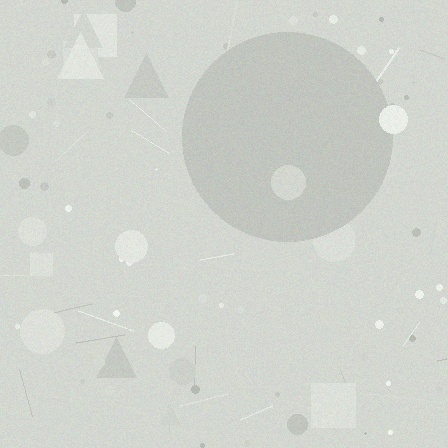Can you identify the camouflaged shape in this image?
The camouflaged shape is a circle.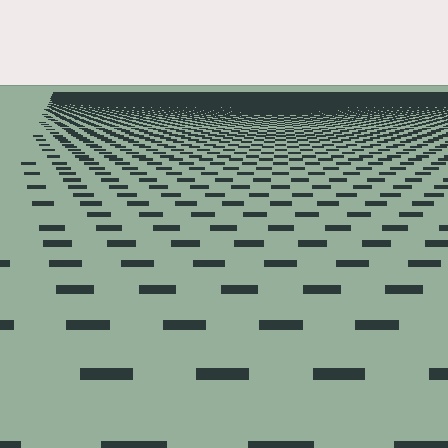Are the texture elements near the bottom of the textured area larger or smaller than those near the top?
Larger. Near the bottom, elements are closer to the viewer and appear at a bigger on-screen size.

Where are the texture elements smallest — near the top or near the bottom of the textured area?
Near the top.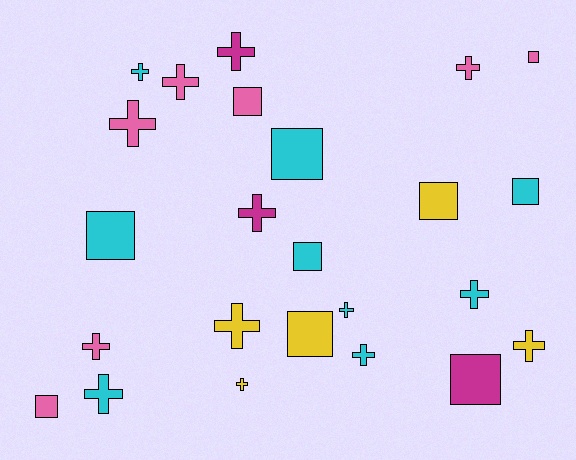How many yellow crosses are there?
There are 3 yellow crosses.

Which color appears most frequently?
Cyan, with 9 objects.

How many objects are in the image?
There are 24 objects.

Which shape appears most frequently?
Cross, with 14 objects.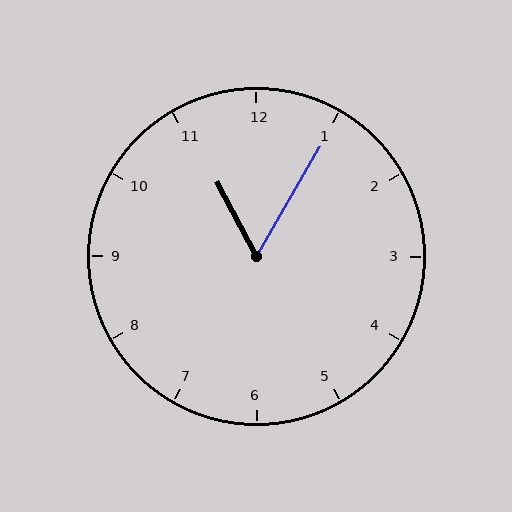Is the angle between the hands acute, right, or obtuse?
It is acute.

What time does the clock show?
11:05.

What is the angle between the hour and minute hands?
Approximately 58 degrees.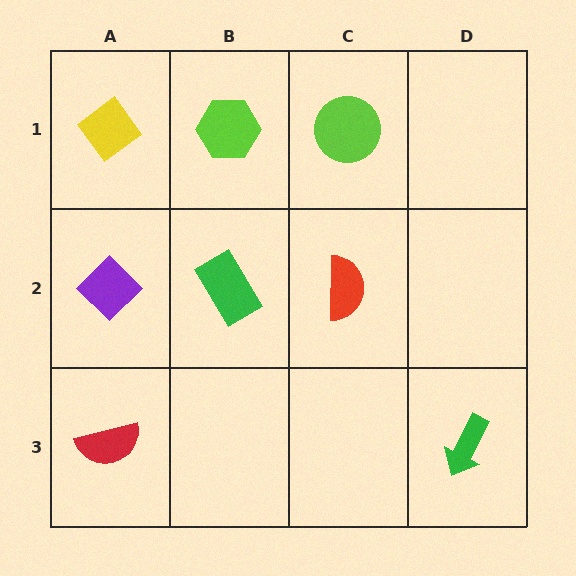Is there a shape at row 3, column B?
No, that cell is empty.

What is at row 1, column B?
A lime hexagon.